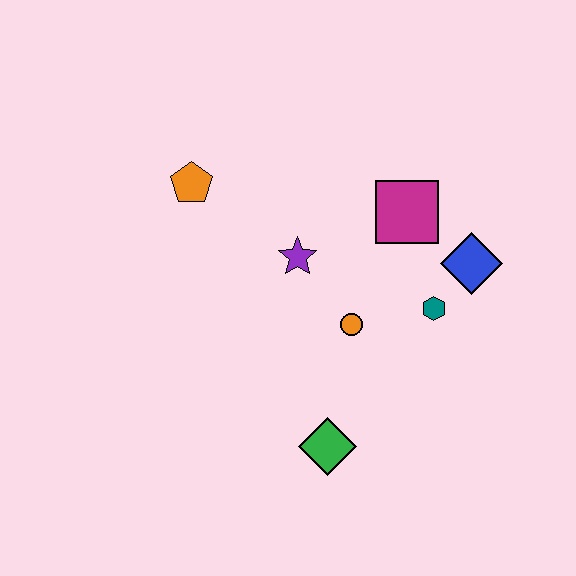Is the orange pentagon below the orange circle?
No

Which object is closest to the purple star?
The orange circle is closest to the purple star.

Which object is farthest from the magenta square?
The green diamond is farthest from the magenta square.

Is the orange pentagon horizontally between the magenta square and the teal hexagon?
No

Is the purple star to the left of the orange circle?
Yes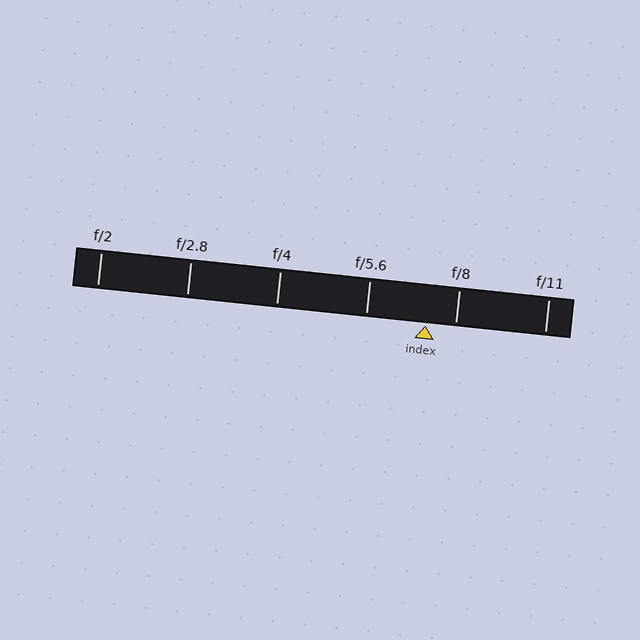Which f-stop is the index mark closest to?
The index mark is closest to f/8.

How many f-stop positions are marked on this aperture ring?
There are 6 f-stop positions marked.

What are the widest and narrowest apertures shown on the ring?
The widest aperture shown is f/2 and the narrowest is f/11.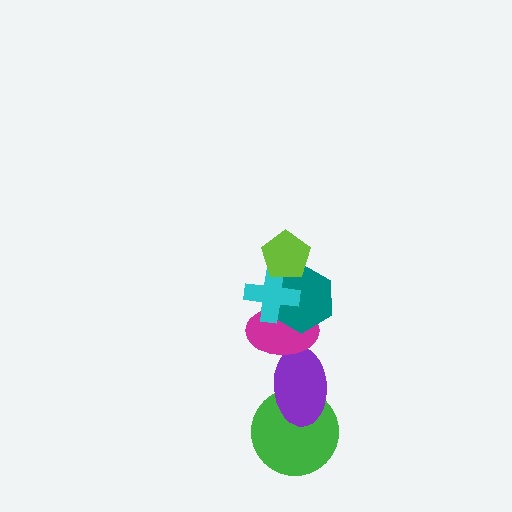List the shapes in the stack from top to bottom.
From top to bottom: the lime pentagon, the cyan cross, the teal hexagon, the magenta ellipse, the purple ellipse, the green circle.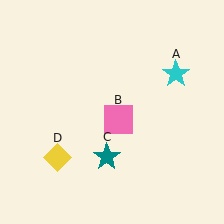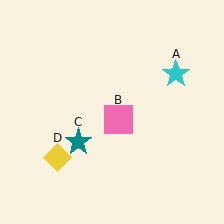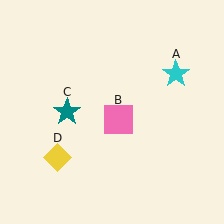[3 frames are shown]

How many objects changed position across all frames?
1 object changed position: teal star (object C).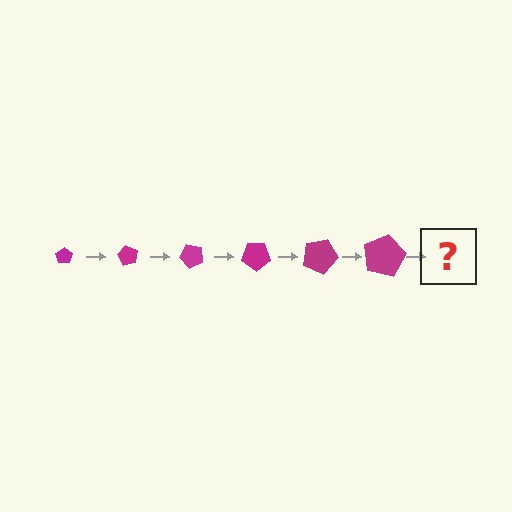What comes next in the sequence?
The next element should be a pentagon, larger than the previous one and rotated 360 degrees from the start.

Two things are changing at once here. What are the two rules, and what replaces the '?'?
The two rules are that the pentagon grows larger each step and it rotates 60 degrees each step. The '?' should be a pentagon, larger than the previous one and rotated 360 degrees from the start.